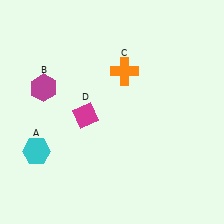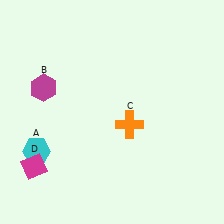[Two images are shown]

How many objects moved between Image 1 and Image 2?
2 objects moved between the two images.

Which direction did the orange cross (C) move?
The orange cross (C) moved down.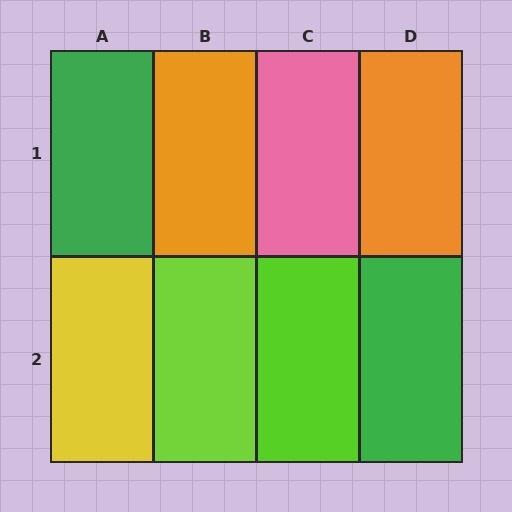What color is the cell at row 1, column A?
Green.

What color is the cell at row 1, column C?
Pink.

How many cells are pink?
1 cell is pink.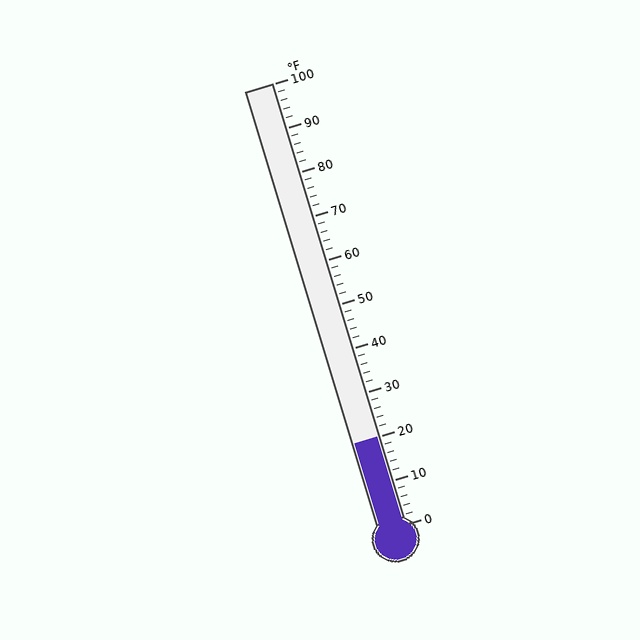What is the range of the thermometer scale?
The thermometer scale ranges from 0°F to 100°F.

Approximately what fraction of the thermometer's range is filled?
The thermometer is filled to approximately 20% of its range.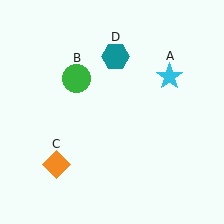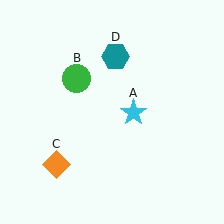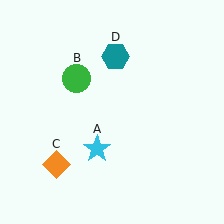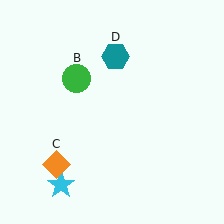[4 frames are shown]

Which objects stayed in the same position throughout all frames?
Green circle (object B) and orange diamond (object C) and teal hexagon (object D) remained stationary.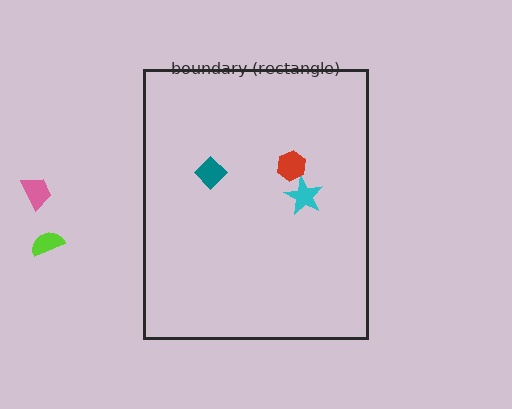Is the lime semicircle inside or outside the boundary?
Outside.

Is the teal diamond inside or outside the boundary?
Inside.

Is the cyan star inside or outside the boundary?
Inside.